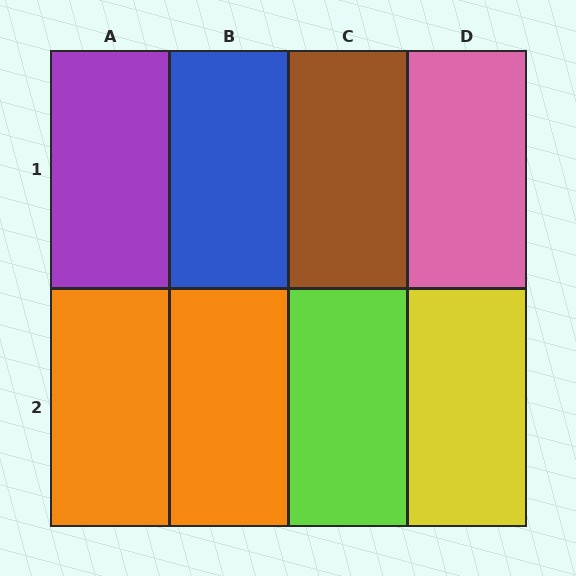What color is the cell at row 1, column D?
Pink.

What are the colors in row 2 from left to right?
Orange, orange, lime, yellow.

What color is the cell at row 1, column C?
Brown.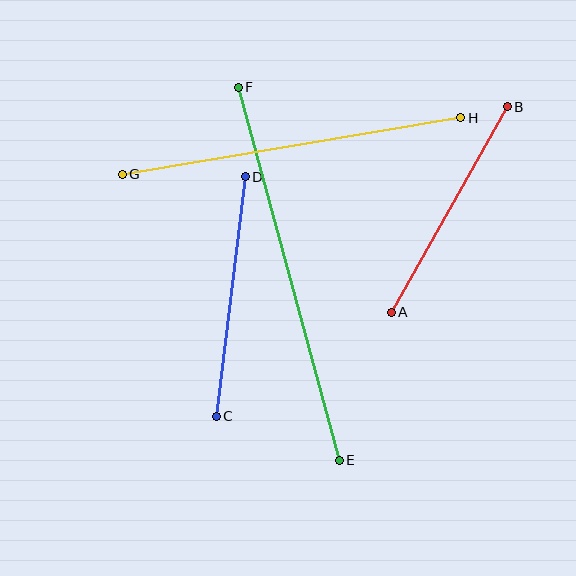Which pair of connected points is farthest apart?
Points E and F are farthest apart.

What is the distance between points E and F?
The distance is approximately 386 pixels.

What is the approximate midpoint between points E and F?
The midpoint is at approximately (289, 274) pixels.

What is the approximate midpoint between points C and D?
The midpoint is at approximately (231, 297) pixels.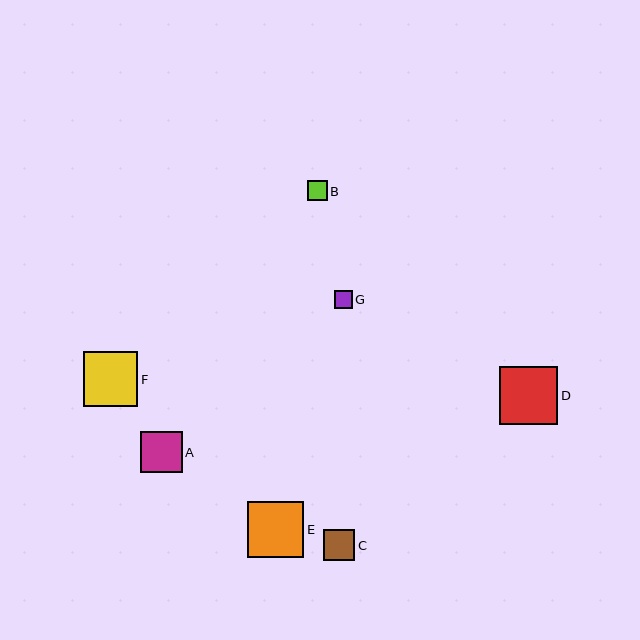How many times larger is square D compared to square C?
Square D is approximately 1.9 times the size of square C.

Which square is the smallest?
Square G is the smallest with a size of approximately 18 pixels.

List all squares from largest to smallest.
From largest to smallest: D, E, F, A, C, B, G.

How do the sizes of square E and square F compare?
Square E and square F are approximately the same size.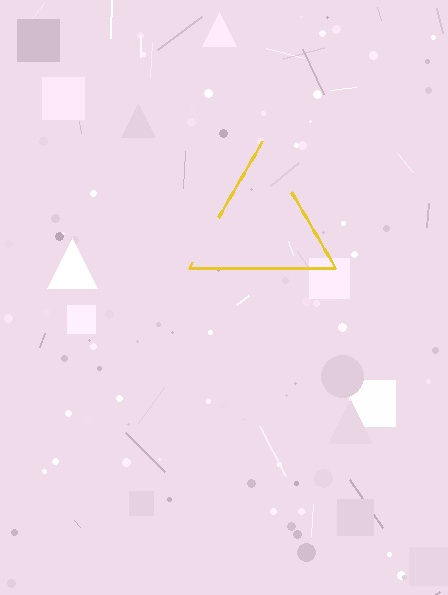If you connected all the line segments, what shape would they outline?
They would outline a triangle.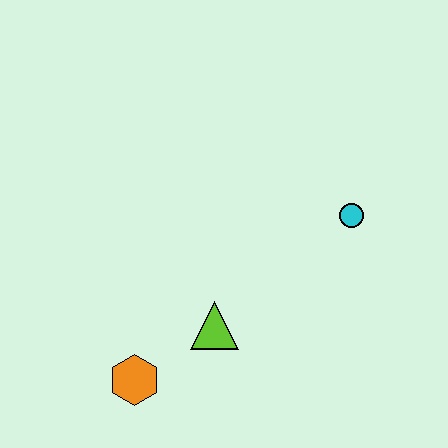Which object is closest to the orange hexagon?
The lime triangle is closest to the orange hexagon.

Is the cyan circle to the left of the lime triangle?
No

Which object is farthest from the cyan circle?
The orange hexagon is farthest from the cyan circle.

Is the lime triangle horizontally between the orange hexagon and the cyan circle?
Yes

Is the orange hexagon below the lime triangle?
Yes